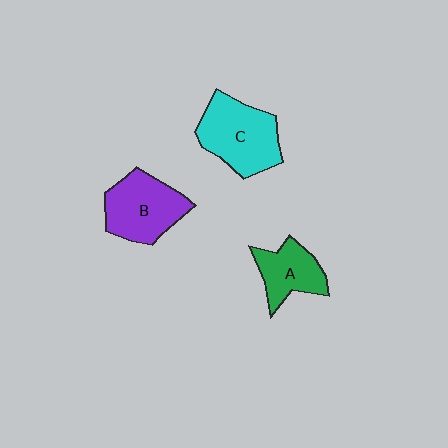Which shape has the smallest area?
Shape A (green).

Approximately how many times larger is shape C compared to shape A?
Approximately 1.5 times.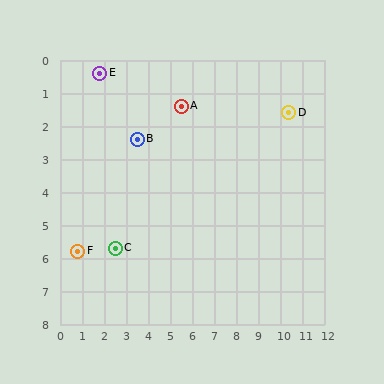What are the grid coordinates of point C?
Point C is at approximately (2.5, 5.7).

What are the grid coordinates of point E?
Point E is at approximately (1.8, 0.4).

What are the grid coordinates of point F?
Point F is at approximately (0.8, 5.8).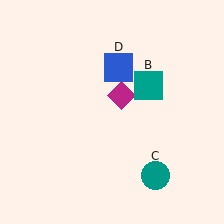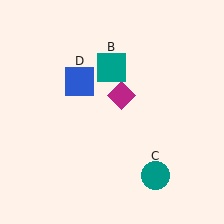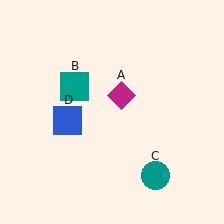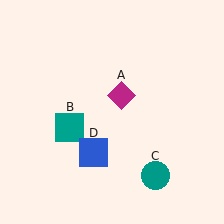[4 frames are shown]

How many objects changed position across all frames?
2 objects changed position: teal square (object B), blue square (object D).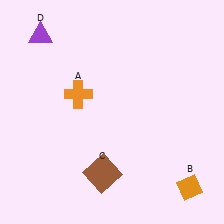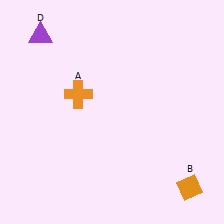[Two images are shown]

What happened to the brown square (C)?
The brown square (C) was removed in Image 2. It was in the bottom-left area of Image 1.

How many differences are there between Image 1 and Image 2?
There is 1 difference between the two images.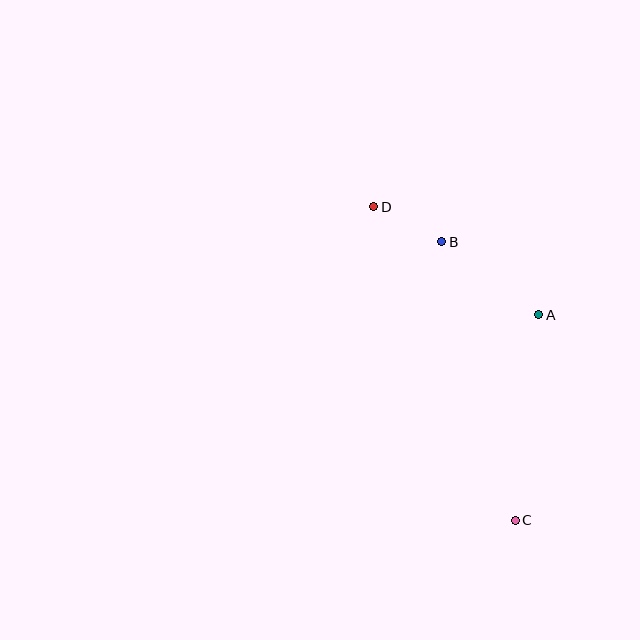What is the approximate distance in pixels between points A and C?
The distance between A and C is approximately 207 pixels.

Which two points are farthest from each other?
Points C and D are farthest from each other.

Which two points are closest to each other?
Points B and D are closest to each other.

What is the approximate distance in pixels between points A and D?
The distance between A and D is approximately 197 pixels.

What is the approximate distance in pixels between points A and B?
The distance between A and B is approximately 121 pixels.